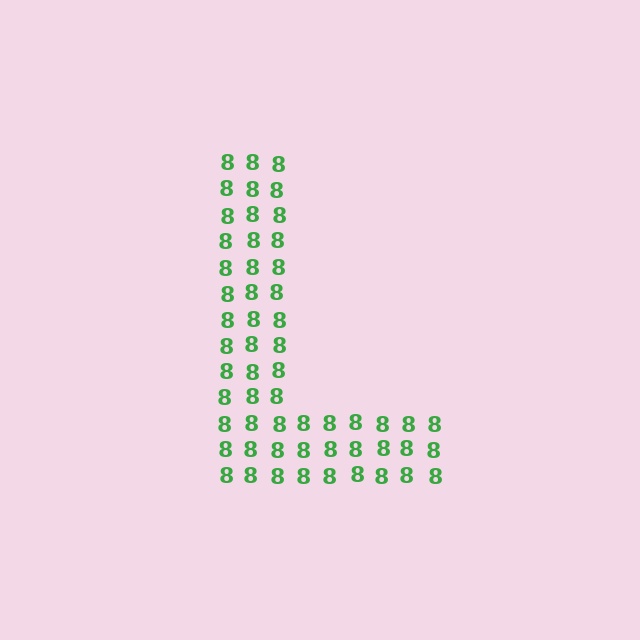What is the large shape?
The large shape is the letter L.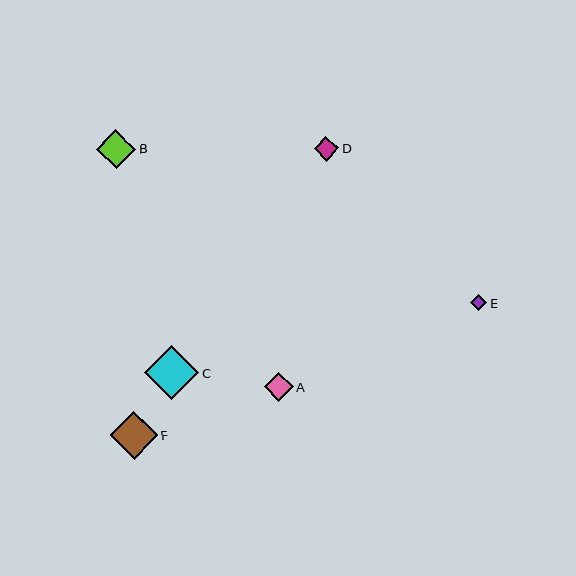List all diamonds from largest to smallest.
From largest to smallest: C, F, B, A, D, E.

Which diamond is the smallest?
Diamond E is the smallest with a size of approximately 16 pixels.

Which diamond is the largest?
Diamond C is the largest with a size of approximately 54 pixels.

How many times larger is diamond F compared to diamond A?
Diamond F is approximately 1.7 times the size of diamond A.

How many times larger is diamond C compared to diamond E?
Diamond C is approximately 3.3 times the size of diamond E.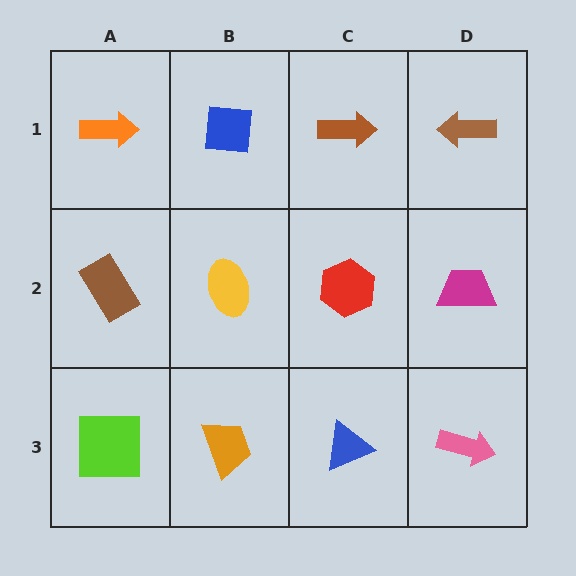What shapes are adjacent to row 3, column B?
A yellow ellipse (row 2, column B), a lime square (row 3, column A), a blue triangle (row 3, column C).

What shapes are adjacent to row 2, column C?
A brown arrow (row 1, column C), a blue triangle (row 3, column C), a yellow ellipse (row 2, column B), a magenta trapezoid (row 2, column D).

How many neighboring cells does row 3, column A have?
2.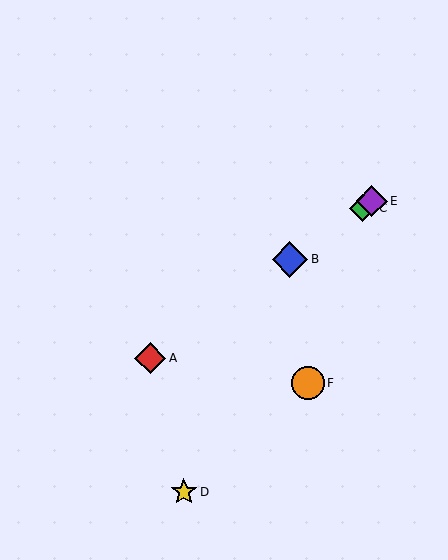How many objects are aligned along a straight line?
4 objects (A, B, C, E) are aligned along a straight line.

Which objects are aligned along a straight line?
Objects A, B, C, E are aligned along a straight line.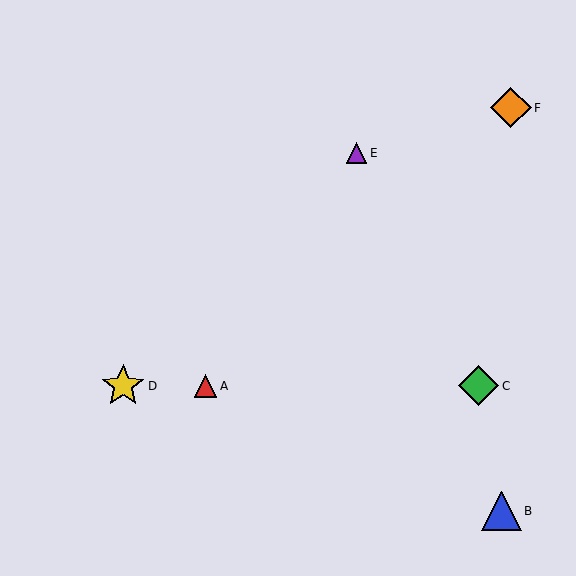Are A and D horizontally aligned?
Yes, both are at y≈386.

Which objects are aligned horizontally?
Objects A, C, D are aligned horizontally.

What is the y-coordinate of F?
Object F is at y≈108.